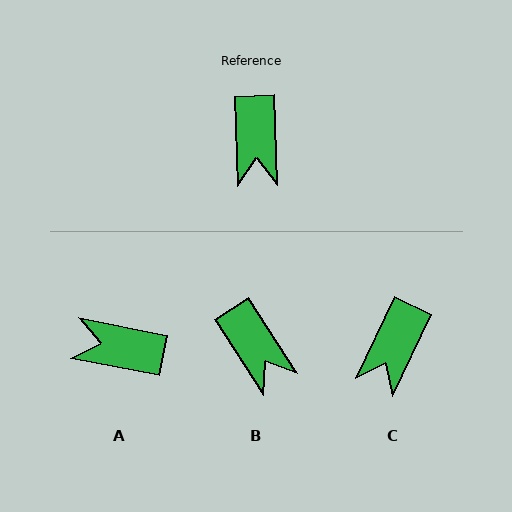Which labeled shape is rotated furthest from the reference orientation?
A, about 103 degrees away.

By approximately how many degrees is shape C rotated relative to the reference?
Approximately 27 degrees clockwise.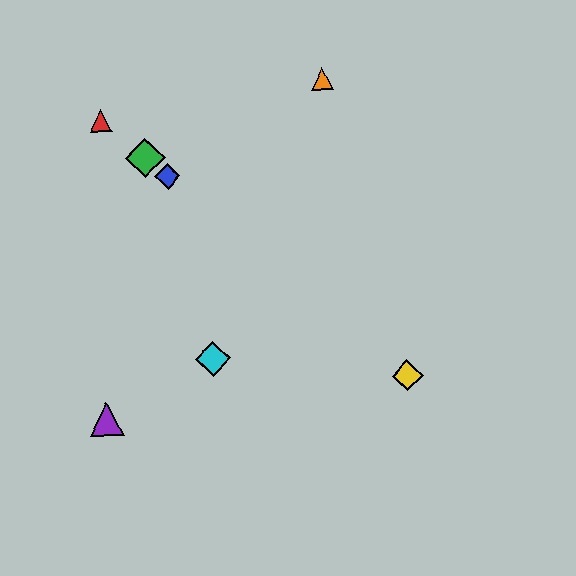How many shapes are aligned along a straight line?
4 shapes (the red triangle, the blue diamond, the green diamond, the yellow diamond) are aligned along a straight line.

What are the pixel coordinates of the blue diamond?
The blue diamond is at (167, 176).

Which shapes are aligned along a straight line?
The red triangle, the blue diamond, the green diamond, the yellow diamond are aligned along a straight line.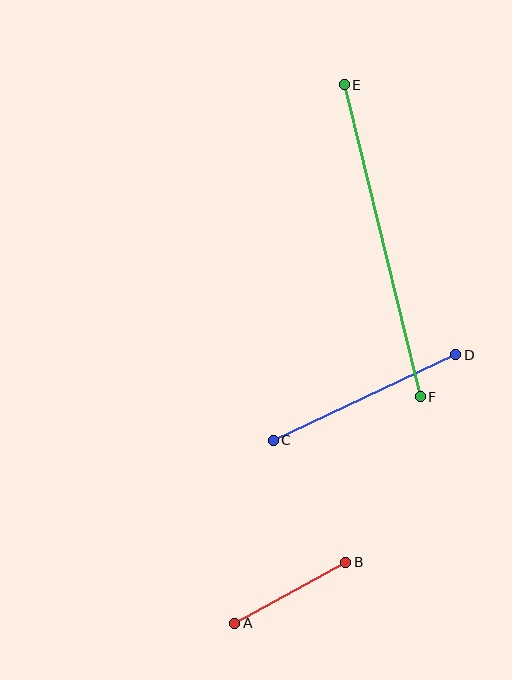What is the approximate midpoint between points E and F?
The midpoint is at approximately (382, 241) pixels.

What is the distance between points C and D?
The distance is approximately 202 pixels.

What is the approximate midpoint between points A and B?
The midpoint is at approximately (290, 593) pixels.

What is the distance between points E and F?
The distance is approximately 321 pixels.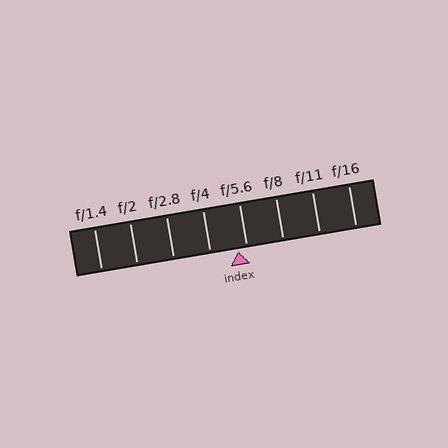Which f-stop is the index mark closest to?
The index mark is closest to f/5.6.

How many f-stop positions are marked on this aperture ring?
There are 8 f-stop positions marked.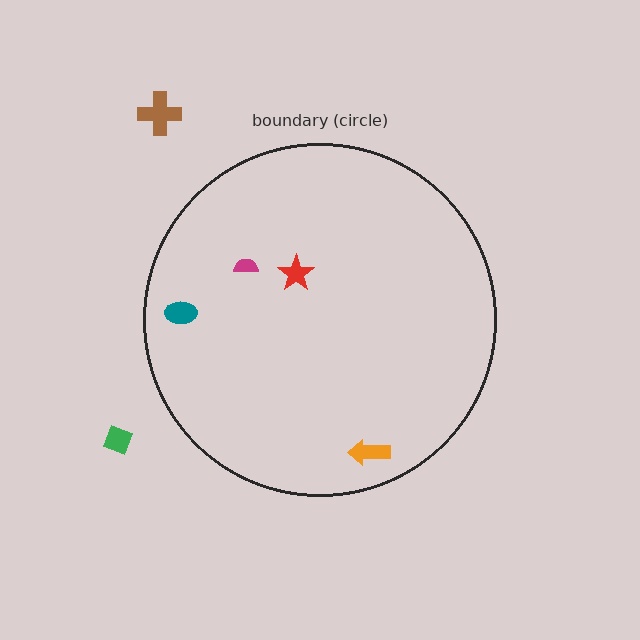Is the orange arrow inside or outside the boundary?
Inside.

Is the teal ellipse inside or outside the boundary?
Inside.